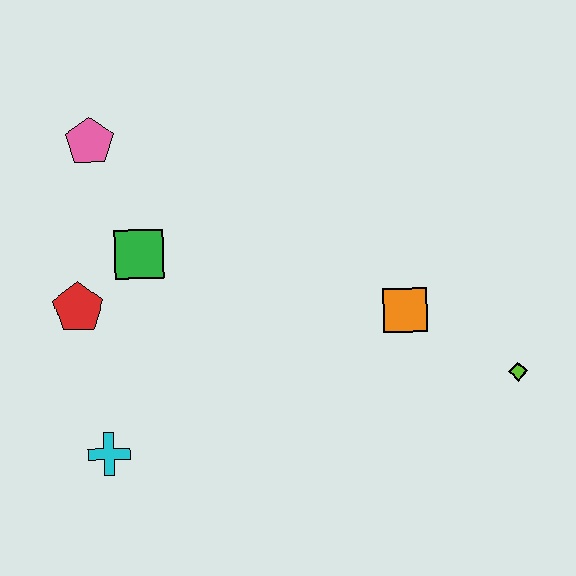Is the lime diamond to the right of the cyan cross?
Yes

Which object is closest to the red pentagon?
The green square is closest to the red pentagon.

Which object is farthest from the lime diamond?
The pink pentagon is farthest from the lime diamond.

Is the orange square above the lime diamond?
Yes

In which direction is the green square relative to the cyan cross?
The green square is above the cyan cross.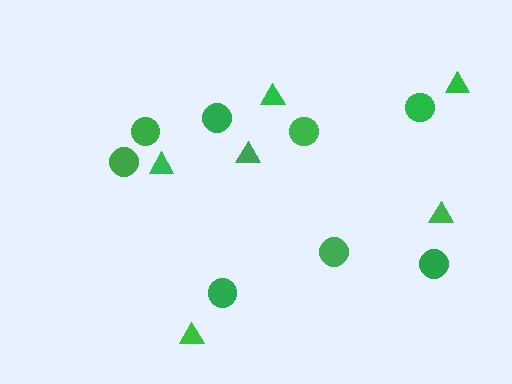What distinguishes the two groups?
There are 2 groups: one group of circles (8) and one group of triangles (6).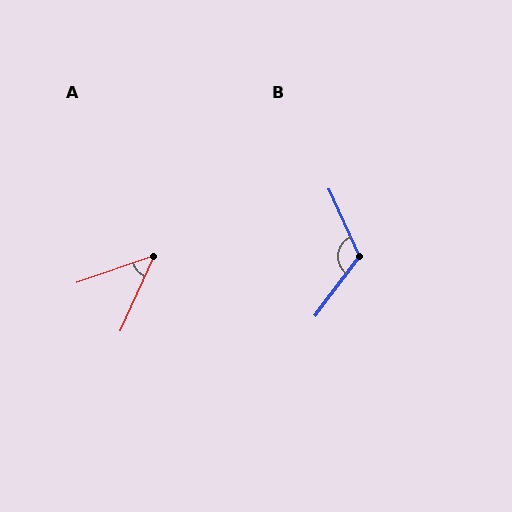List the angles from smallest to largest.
A (47°), B (119°).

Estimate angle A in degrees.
Approximately 47 degrees.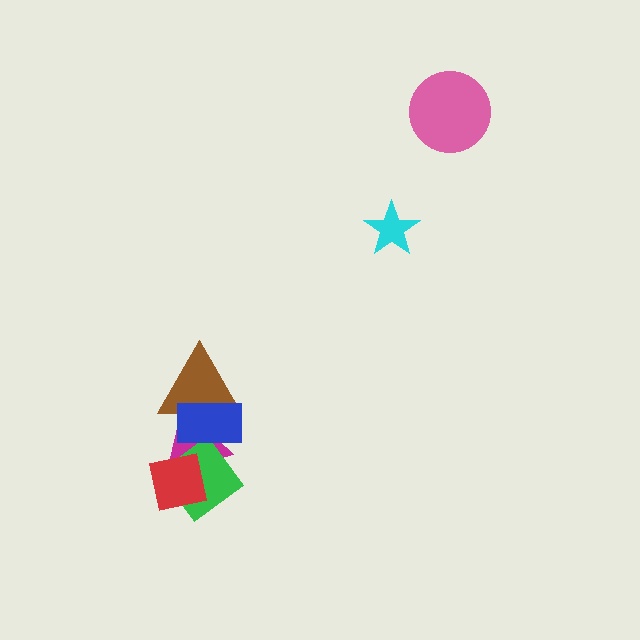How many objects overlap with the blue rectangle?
2 objects overlap with the blue rectangle.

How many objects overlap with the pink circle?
0 objects overlap with the pink circle.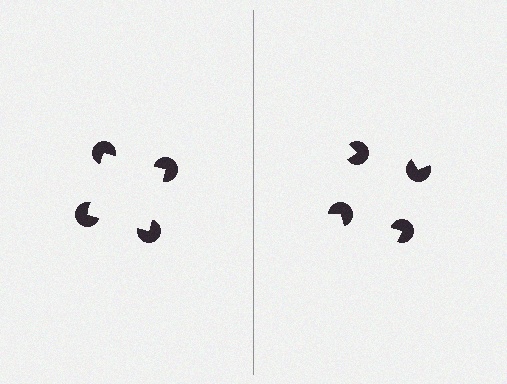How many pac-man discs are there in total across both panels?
8 — 4 on each side.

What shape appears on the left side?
An illusory square.